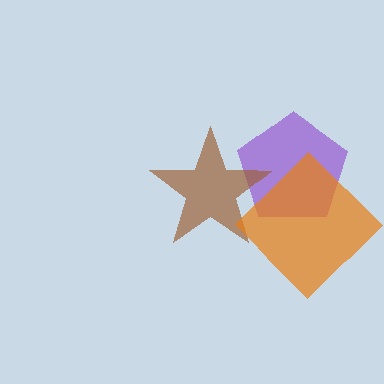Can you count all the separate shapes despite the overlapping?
Yes, there are 3 separate shapes.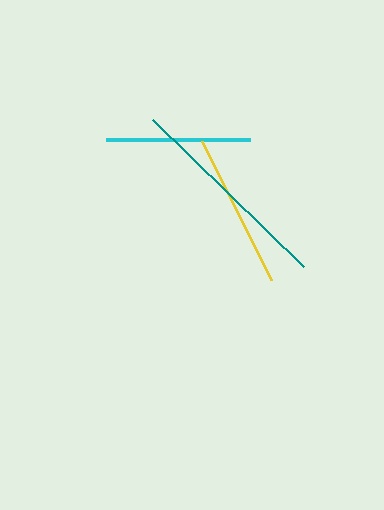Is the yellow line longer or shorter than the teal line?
The teal line is longer than the yellow line.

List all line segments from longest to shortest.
From longest to shortest: teal, yellow, cyan.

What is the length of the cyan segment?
The cyan segment is approximately 144 pixels long.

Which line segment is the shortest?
The cyan line is the shortest at approximately 144 pixels.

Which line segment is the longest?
The teal line is the longest at approximately 210 pixels.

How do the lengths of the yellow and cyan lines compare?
The yellow and cyan lines are approximately the same length.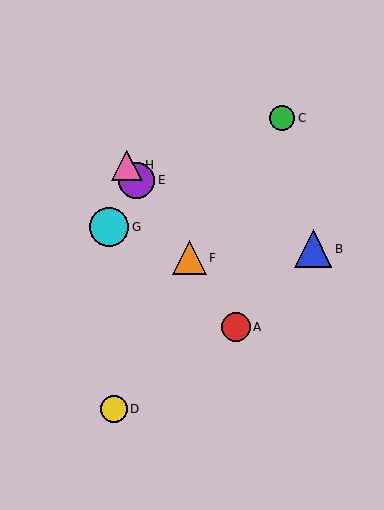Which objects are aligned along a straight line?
Objects A, E, F, H are aligned along a straight line.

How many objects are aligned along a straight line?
4 objects (A, E, F, H) are aligned along a straight line.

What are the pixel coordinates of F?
Object F is at (189, 258).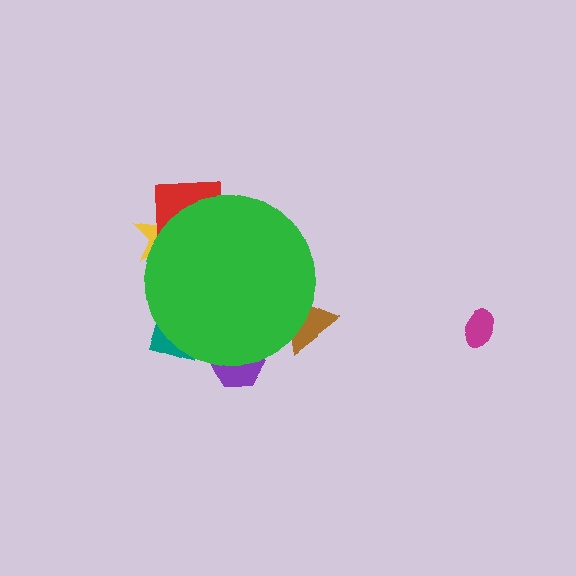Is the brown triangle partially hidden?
Yes, the brown triangle is partially hidden behind the green circle.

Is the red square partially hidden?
Yes, the red square is partially hidden behind the green circle.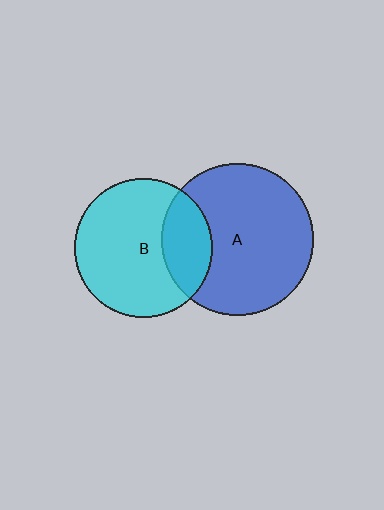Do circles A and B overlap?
Yes.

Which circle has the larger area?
Circle A (blue).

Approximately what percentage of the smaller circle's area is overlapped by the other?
Approximately 25%.